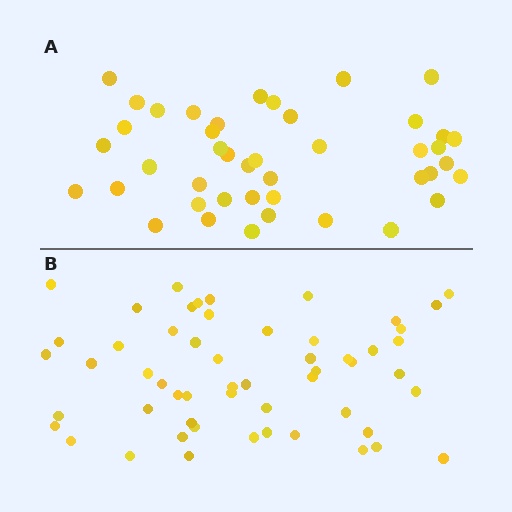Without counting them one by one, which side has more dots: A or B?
Region B (the bottom region) has more dots.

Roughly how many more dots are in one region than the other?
Region B has roughly 12 or so more dots than region A.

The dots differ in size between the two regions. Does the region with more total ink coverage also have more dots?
No. Region A has more total ink coverage because its dots are larger, but region B actually contains more individual dots. Total area can be misleading — the number of items is what matters here.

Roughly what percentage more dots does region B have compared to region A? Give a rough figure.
About 30% more.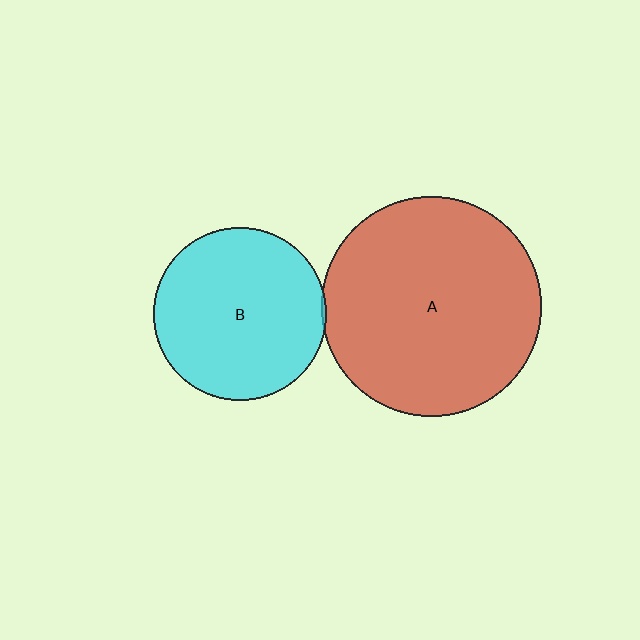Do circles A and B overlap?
Yes.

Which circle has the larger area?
Circle A (red).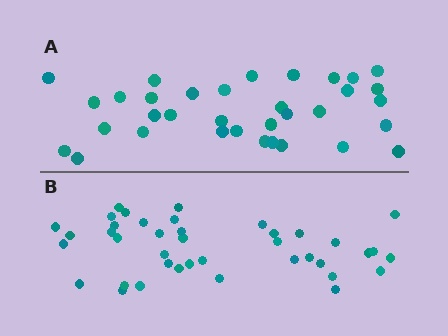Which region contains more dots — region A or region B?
Region B (the bottom region) has more dots.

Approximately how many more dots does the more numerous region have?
Region B has about 6 more dots than region A.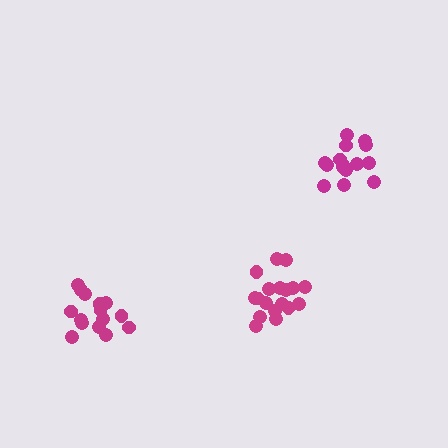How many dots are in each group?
Group 1: 15 dots, Group 2: 18 dots, Group 3: 15 dots (48 total).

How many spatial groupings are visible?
There are 3 spatial groupings.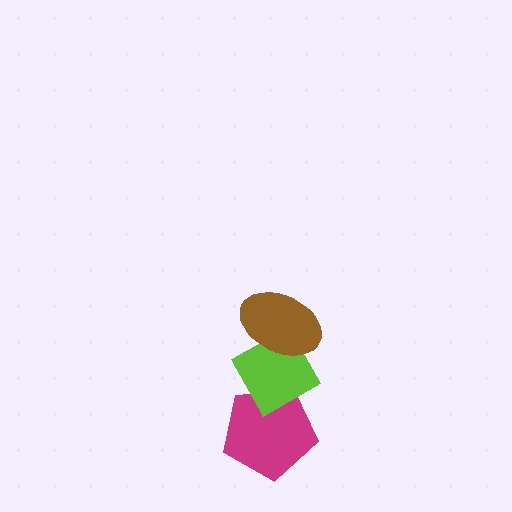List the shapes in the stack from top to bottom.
From top to bottom: the brown ellipse, the lime diamond, the magenta pentagon.